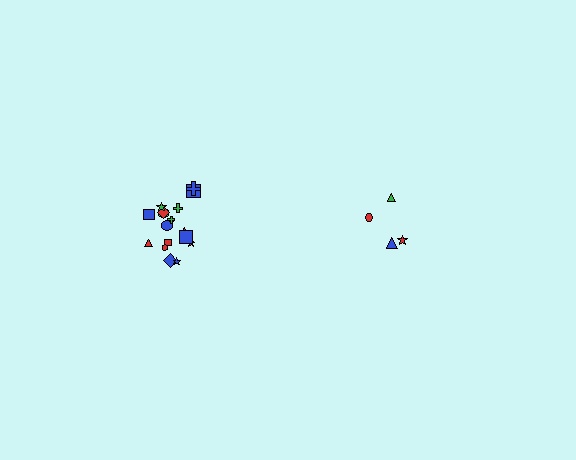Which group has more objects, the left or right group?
The left group.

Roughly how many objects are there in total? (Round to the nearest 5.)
Roughly 20 objects in total.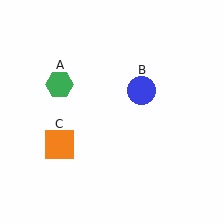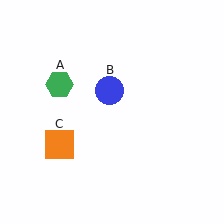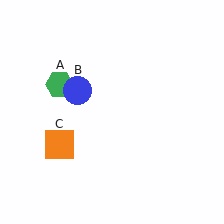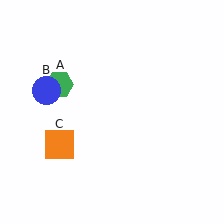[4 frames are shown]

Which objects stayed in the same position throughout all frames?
Green hexagon (object A) and orange square (object C) remained stationary.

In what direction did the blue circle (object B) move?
The blue circle (object B) moved left.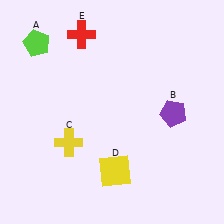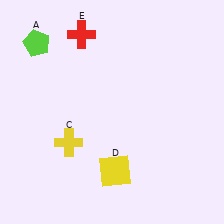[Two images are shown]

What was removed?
The purple pentagon (B) was removed in Image 2.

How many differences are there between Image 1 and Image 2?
There is 1 difference between the two images.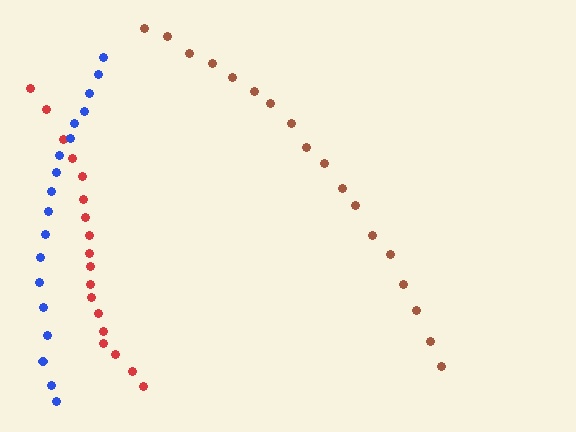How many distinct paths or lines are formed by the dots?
There are 3 distinct paths.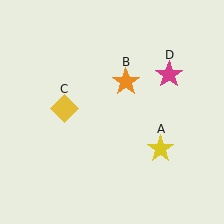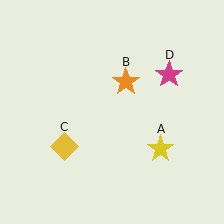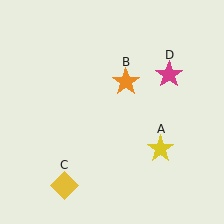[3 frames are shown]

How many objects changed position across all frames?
1 object changed position: yellow diamond (object C).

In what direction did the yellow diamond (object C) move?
The yellow diamond (object C) moved down.